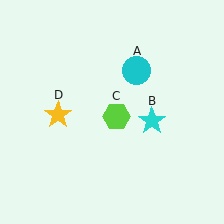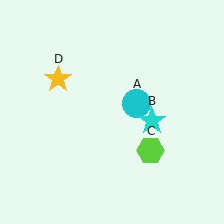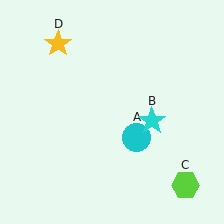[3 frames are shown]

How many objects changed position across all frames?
3 objects changed position: cyan circle (object A), lime hexagon (object C), yellow star (object D).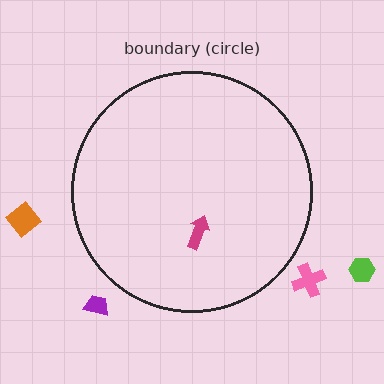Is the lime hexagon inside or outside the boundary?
Outside.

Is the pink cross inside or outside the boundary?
Outside.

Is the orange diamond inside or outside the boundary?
Outside.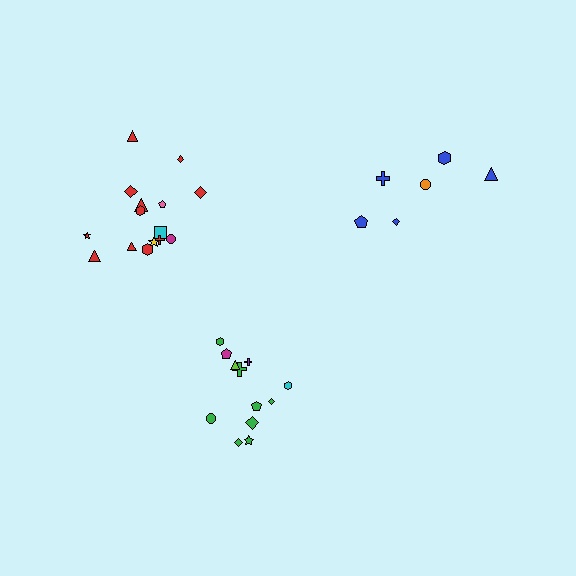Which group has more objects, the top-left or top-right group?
The top-left group.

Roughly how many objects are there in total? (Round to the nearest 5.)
Roughly 35 objects in total.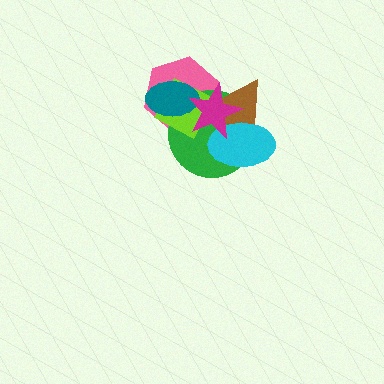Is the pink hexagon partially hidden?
Yes, it is partially covered by another shape.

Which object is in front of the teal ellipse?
The magenta star is in front of the teal ellipse.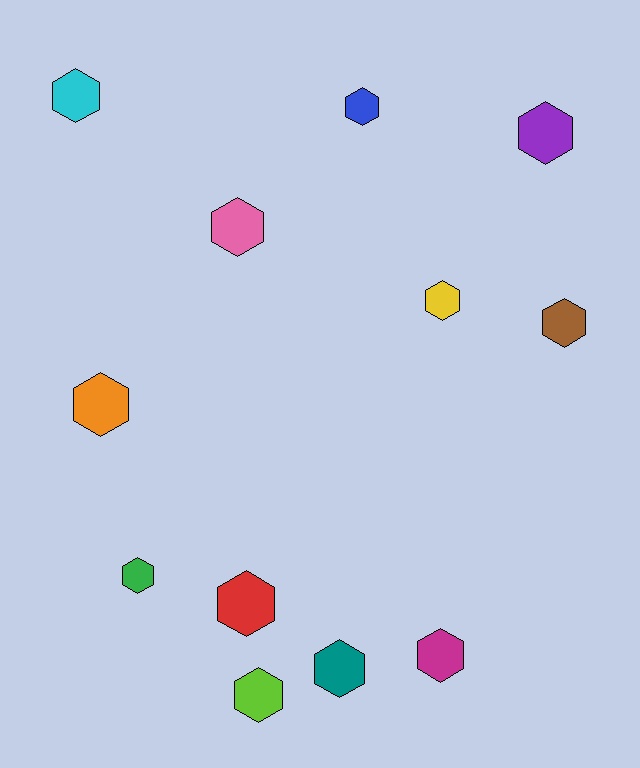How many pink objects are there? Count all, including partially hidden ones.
There is 1 pink object.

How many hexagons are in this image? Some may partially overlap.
There are 12 hexagons.